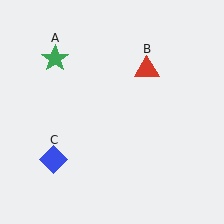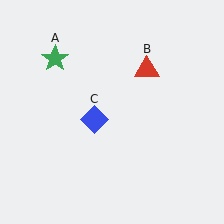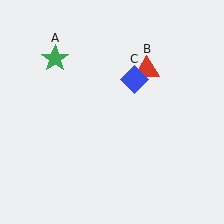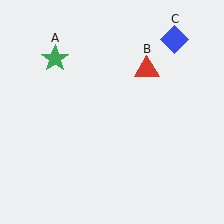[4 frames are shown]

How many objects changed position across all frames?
1 object changed position: blue diamond (object C).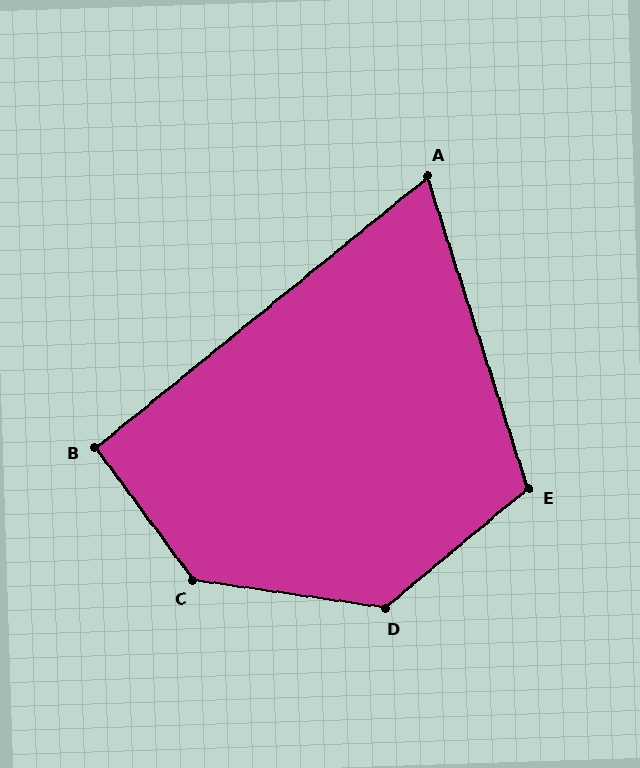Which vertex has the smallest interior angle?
A, at approximately 69 degrees.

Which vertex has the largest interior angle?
C, at approximately 135 degrees.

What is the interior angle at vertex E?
Approximately 112 degrees (obtuse).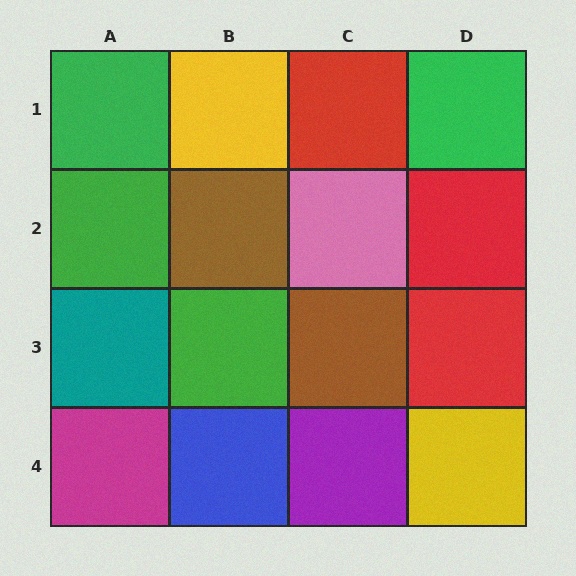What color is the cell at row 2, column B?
Brown.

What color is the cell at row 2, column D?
Red.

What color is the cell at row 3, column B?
Green.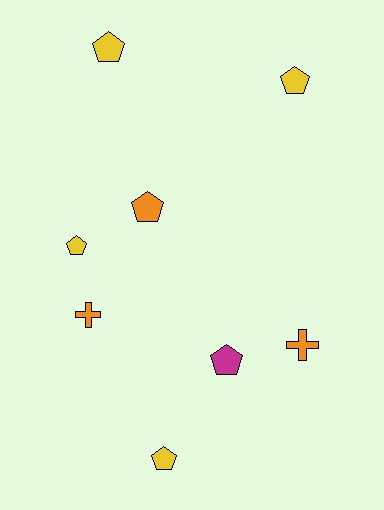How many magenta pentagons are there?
There is 1 magenta pentagon.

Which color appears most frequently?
Yellow, with 4 objects.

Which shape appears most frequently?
Pentagon, with 6 objects.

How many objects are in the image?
There are 8 objects.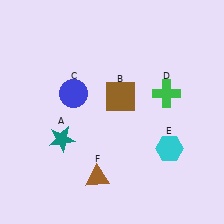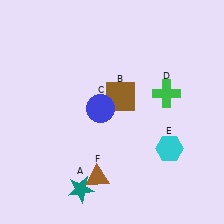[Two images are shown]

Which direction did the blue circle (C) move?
The blue circle (C) moved right.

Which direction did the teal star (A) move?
The teal star (A) moved down.